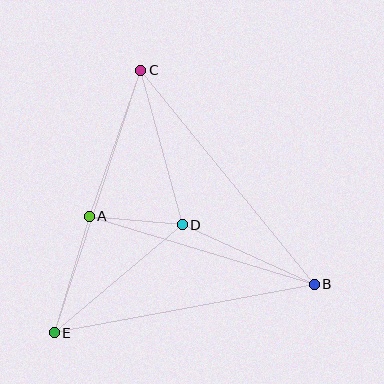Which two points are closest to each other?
Points A and D are closest to each other.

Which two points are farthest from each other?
Points C and E are farthest from each other.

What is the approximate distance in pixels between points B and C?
The distance between B and C is approximately 275 pixels.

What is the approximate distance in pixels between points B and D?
The distance between B and D is approximately 145 pixels.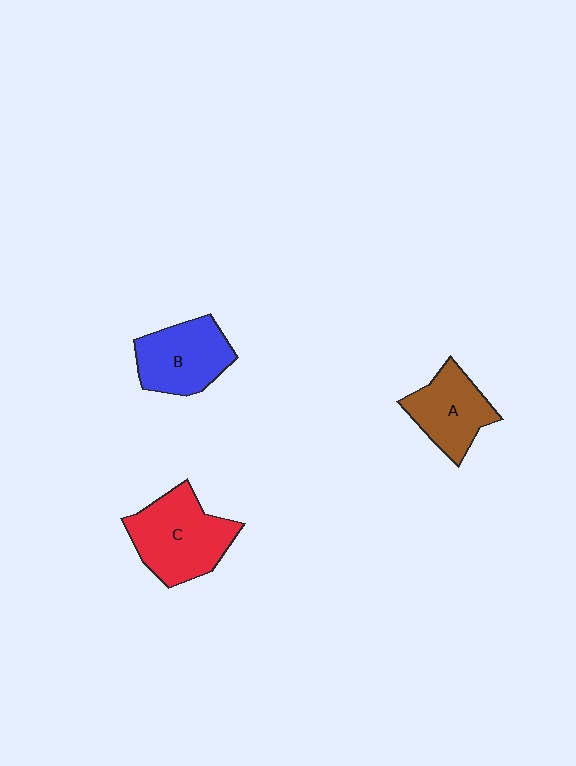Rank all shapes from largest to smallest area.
From largest to smallest: C (red), B (blue), A (brown).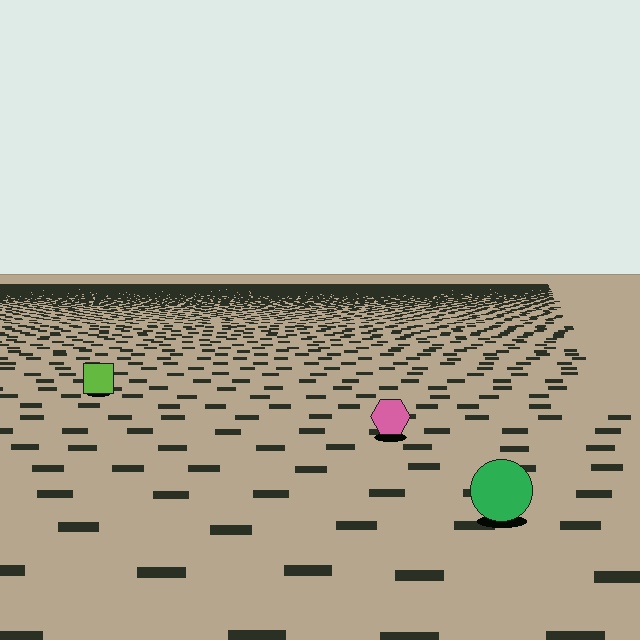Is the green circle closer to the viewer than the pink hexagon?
Yes. The green circle is closer — you can tell from the texture gradient: the ground texture is coarser near it.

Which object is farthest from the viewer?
The lime square is farthest from the viewer. It appears smaller and the ground texture around it is denser.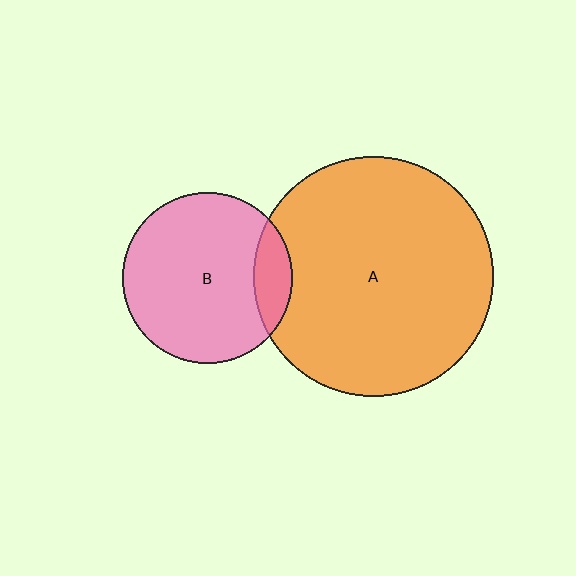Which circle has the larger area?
Circle A (orange).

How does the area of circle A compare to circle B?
Approximately 2.0 times.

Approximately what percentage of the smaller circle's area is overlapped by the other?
Approximately 15%.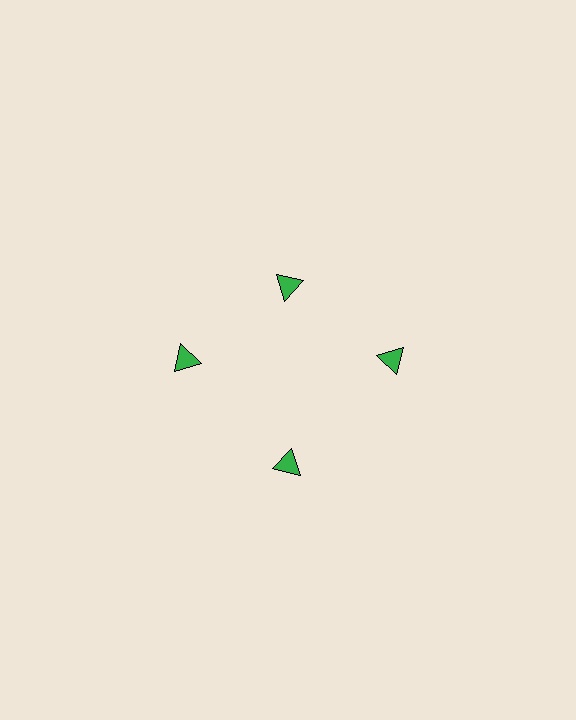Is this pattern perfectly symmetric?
No. The 4 green triangles are arranged in a ring, but one element near the 12 o'clock position is pulled inward toward the center, breaking the 4-fold rotational symmetry.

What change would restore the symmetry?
The symmetry would be restored by moving it outward, back onto the ring so that all 4 triangles sit at equal angles and equal distance from the center.